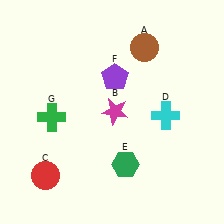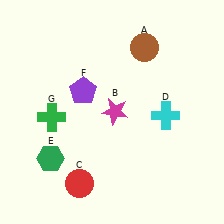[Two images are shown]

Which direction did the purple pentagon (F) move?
The purple pentagon (F) moved left.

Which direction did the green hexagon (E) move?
The green hexagon (E) moved left.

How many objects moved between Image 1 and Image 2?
3 objects moved between the two images.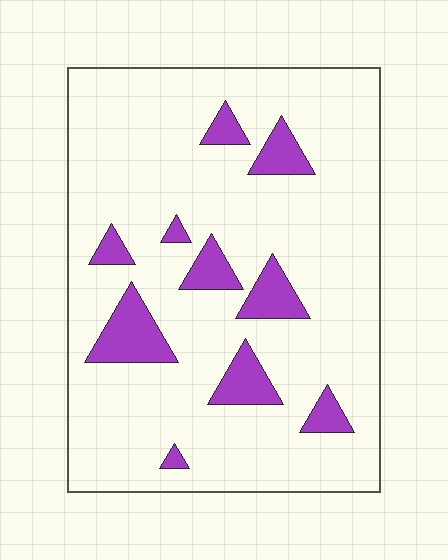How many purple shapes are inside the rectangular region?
10.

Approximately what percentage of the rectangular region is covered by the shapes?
Approximately 15%.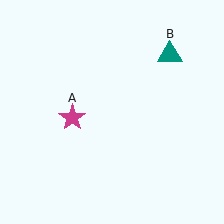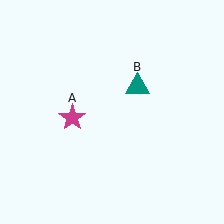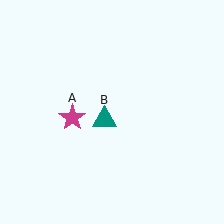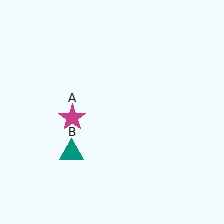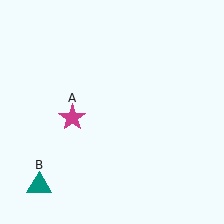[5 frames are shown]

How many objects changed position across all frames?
1 object changed position: teal triangle (object B).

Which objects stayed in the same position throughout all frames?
Magenta star (object A) remained stationary.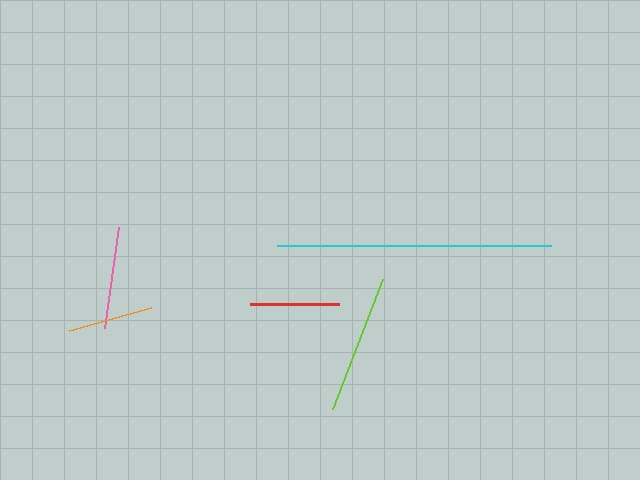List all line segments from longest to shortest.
From longest to shortest: cyan, lime, pink, red, orange.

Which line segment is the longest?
The cyan line is the longest at approximately 274 pixels.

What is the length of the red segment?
The red segment is approximately 89 pixels long.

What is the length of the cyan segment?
The cyan segment is approximately 274 pixels long.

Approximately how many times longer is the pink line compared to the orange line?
The pink line is approximately 1.2 times the length of the orange line.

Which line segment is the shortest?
The orange line is the shortest at approximately 86 pixels.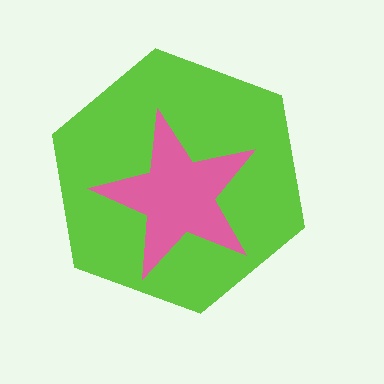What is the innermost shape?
The pink star.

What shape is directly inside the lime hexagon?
The pink star.